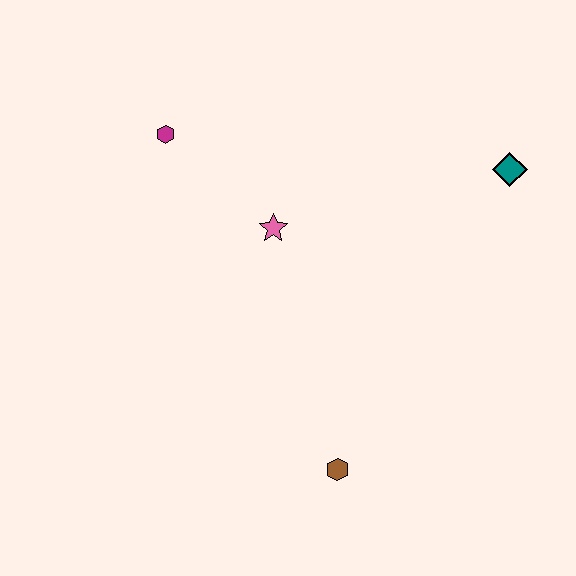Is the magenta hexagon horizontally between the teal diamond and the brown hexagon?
No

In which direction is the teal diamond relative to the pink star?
The teal diamond is to the right of the pink star.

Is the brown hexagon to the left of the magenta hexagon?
No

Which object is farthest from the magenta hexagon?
The brown hexagon is farthest from the magenta hexagon.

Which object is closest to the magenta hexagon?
The pink star is closest to the magenta hexagon.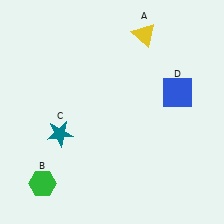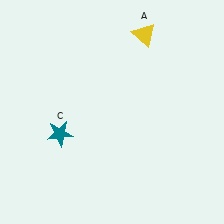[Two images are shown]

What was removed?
The green hexagon (B), the blue square (D) were removed in Image 2.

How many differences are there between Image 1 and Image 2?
There are 2 differences between the two images.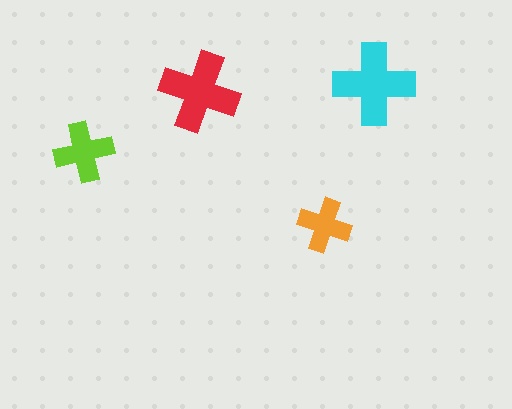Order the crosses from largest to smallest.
the cyan one, the red one, the lime one, the orange one.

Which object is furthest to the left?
The lime cross is leftmost.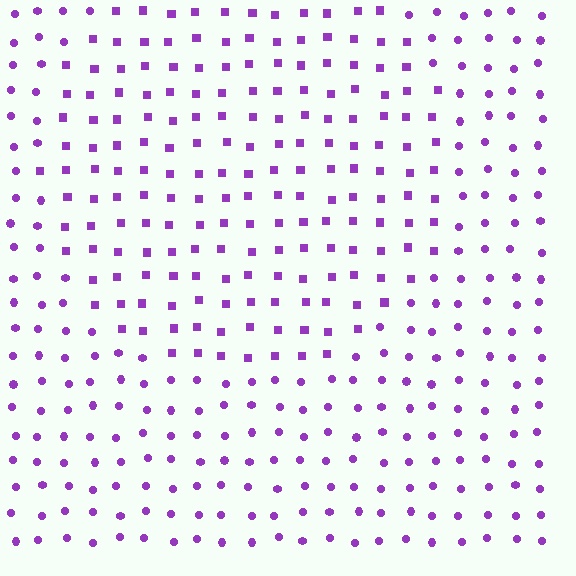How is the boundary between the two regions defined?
The boundary is defined by a change in element shape: squares inside vs. circles outside. All elements share the same color and spacing.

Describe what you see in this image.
The image is filled with small purple elements arranged in a uniform grid. A circle-shaped region contains squares, while the surrounding area contains circles. The boundary is defined purely by the change in element shape.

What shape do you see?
I see a circle.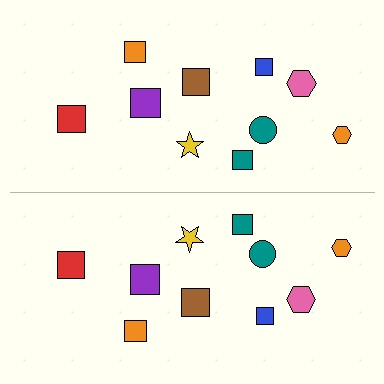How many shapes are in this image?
There are 20 shapes in this image.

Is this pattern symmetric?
Yes, this pattern has bilateral (reflection) symmetry.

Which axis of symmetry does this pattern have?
The pattern has a horizontal axis of symmetry running through the center of the image.